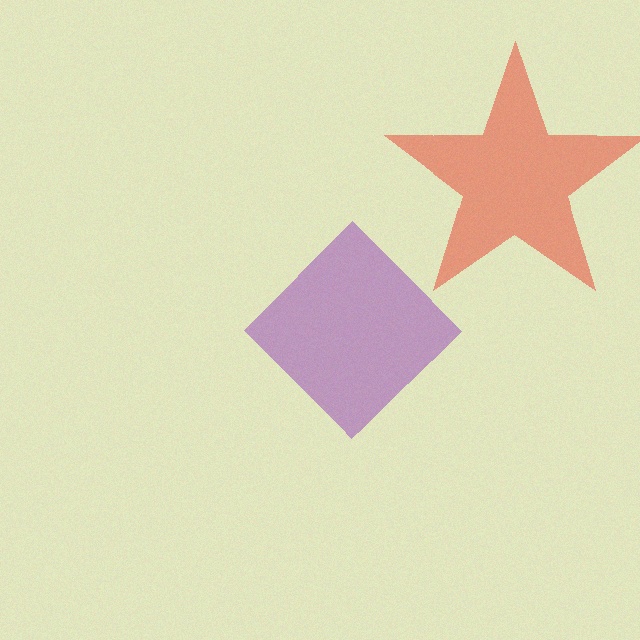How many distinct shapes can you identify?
There are 2 distinct shapes: a purple diamond, a red star.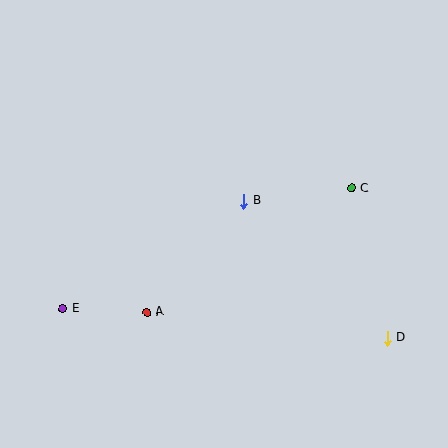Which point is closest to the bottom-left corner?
Point E is closest to the bottom-left corner.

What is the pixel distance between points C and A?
The distance between C and A is 240 pixels.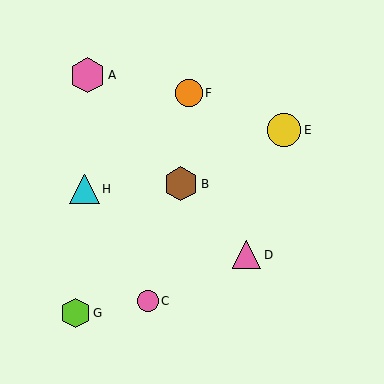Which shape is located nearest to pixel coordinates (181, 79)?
The orange circle (labeled F) at (189, 93) is nearest to that location.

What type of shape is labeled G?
Shape G is a lime hexagon.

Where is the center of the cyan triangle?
The center of the cyan triangle is at (84, 189).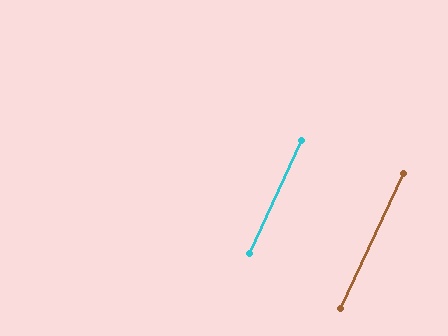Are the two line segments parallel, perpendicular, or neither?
Parallel — their directions differ by only 0.6°.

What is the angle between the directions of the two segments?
Approximately 1 degree.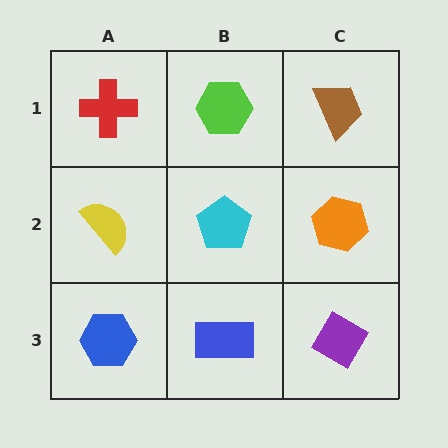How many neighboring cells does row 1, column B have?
3.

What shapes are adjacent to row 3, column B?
A cyan pentagon (row 2, column B), a blue hexagon (row 3, column A), a purple diamond (row 3, column C).